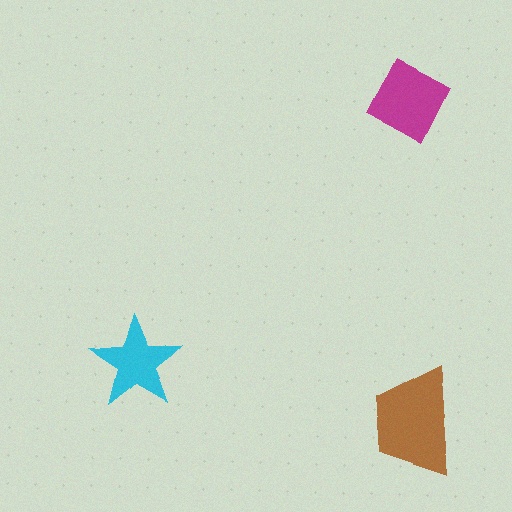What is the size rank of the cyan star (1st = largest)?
3rd.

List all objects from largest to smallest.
The brown trapezoid, the magenta square, the cyan star.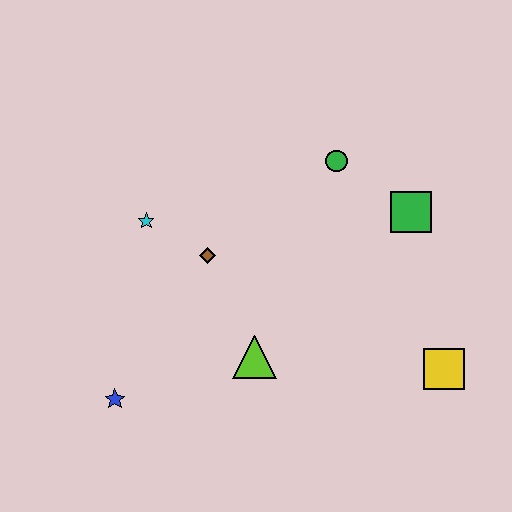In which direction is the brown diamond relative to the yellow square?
The brown diamond is to the left of the yellow square.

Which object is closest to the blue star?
The lime triangle is closest to the blue star.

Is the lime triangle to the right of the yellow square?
No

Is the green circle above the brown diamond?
Yes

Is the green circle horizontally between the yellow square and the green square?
No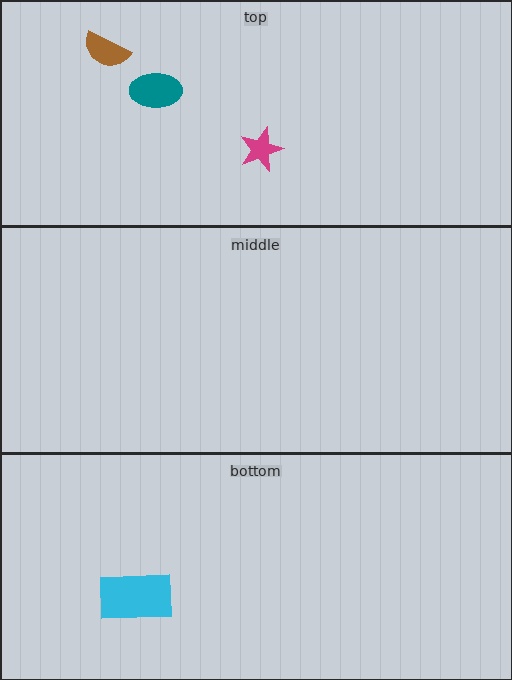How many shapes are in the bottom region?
1.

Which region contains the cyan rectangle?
The bottom region.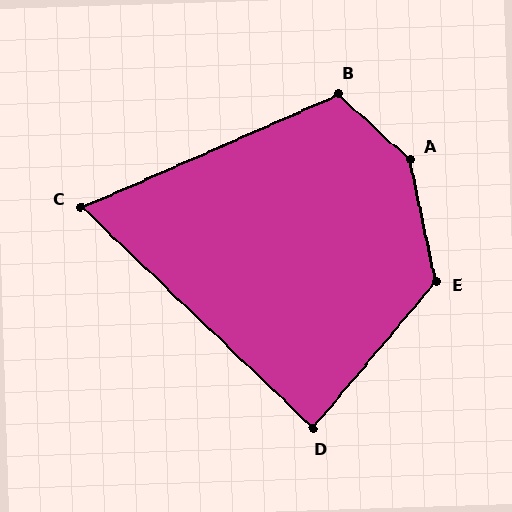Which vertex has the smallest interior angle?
C, at approximately 67 degrees.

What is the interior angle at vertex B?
Approximately 114 degrees (obtuse).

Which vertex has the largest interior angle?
A, at approximately 144 degrees.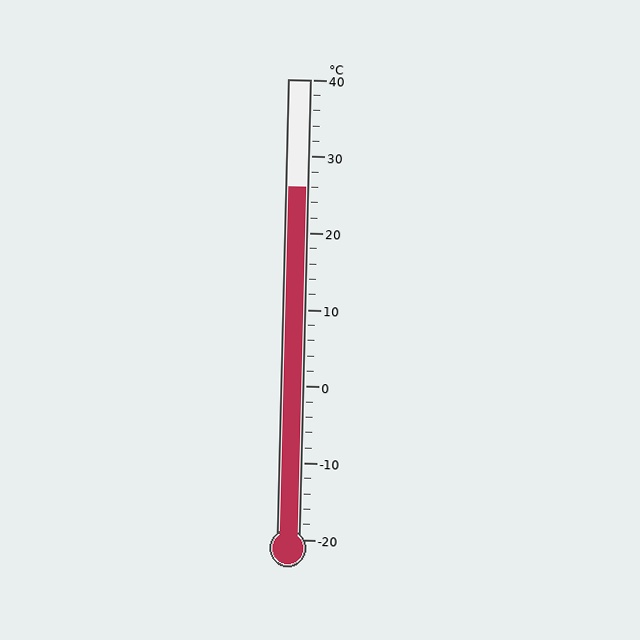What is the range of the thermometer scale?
The thermometer scale ranges from -20°C to 40°C.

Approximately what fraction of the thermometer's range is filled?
The thermometer is filled to approximately 75% of its range.